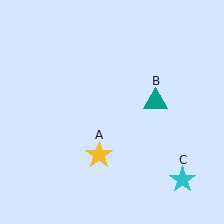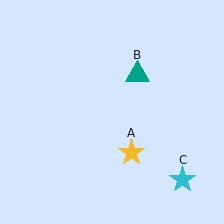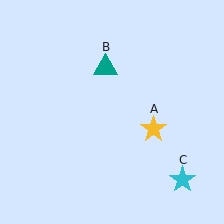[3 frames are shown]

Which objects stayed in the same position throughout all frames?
Cyan star (object C) remained stationary.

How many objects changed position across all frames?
2 objects changed position: yellow star (object A), teal triangle (object B).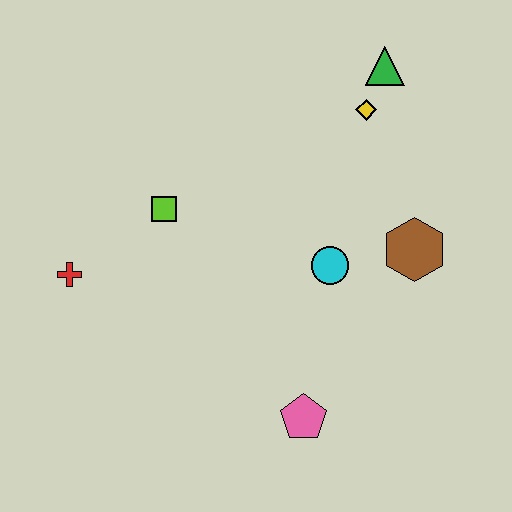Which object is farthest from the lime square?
The green triangle is farthest from the lime square.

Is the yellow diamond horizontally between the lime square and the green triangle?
Yes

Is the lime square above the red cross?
Yes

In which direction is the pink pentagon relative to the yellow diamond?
The pink pentagon is below the yellow diamond.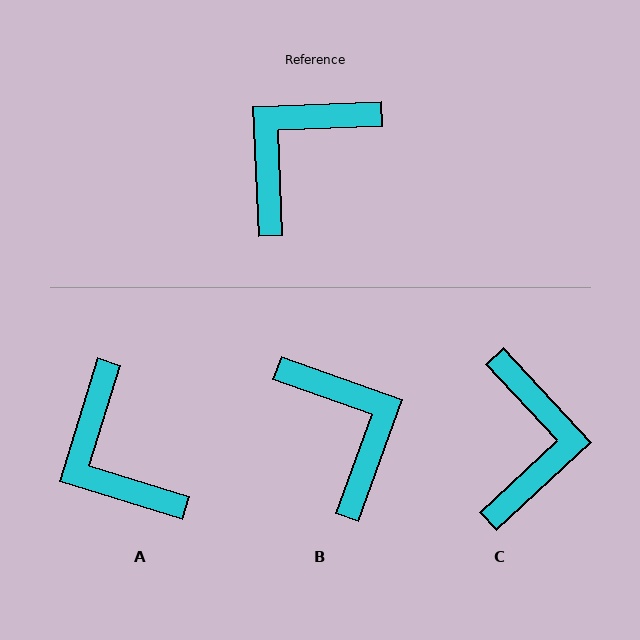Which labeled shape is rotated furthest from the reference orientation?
C, about 140 degrees away.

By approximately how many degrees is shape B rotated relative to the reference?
Approximately 112 degrees clockwise.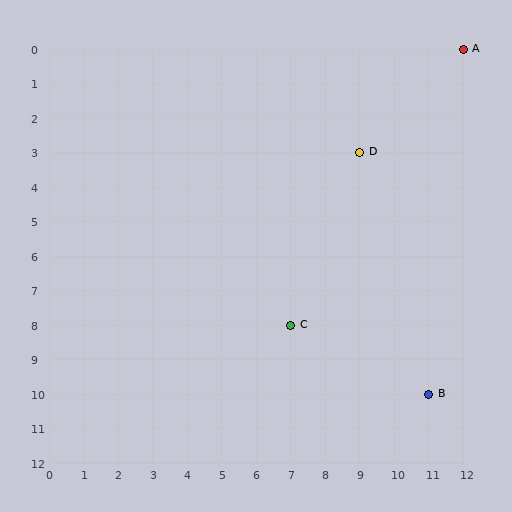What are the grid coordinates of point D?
Point D is at grid coordinates (9, 3).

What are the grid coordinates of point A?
Point A is at grid coordinates (12, 0).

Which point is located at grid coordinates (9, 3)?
Point D is at (9, 3).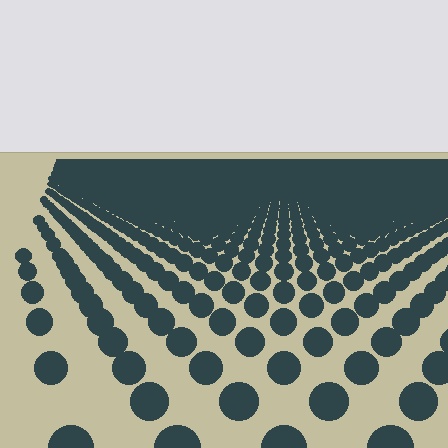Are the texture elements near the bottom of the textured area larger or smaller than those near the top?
Larger. Near the bottom, elements are closer to the viewer and appear at a bigger on-screen size.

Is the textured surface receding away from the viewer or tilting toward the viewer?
The surface is receding away from the viewer. Texture elements get smaller and denser toward the top.